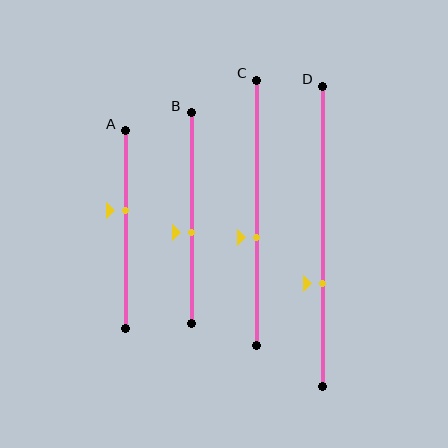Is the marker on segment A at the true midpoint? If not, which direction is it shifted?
No, the marker on segment A is shifted upward by about 10% of the segment length.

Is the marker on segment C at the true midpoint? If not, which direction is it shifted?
No, the marker on segment C is shifted downward by about 9% of the segment length.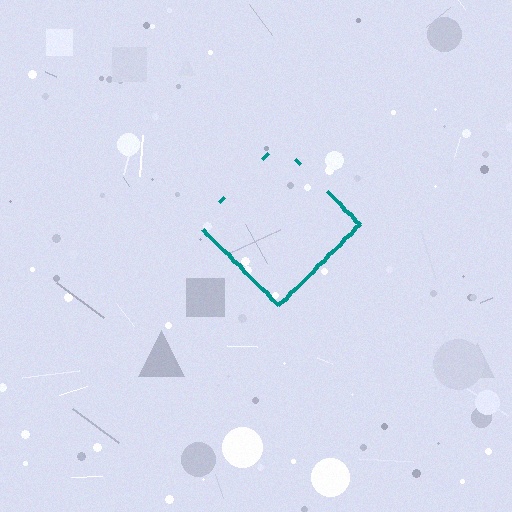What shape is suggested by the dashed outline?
The dashed outline suggests a diamond.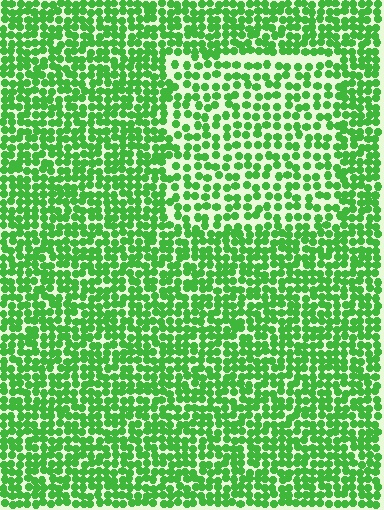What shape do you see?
I see a rectangle.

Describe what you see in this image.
The image contains small green elements arranged at two different densities. A rectangle-shaped region is visible where the elements are less densely packed than the surrounding area.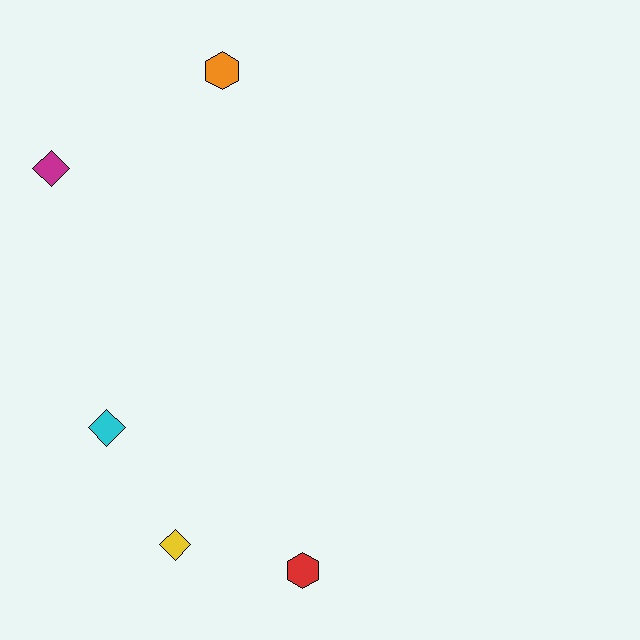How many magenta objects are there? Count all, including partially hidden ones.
There is 1 magenta object.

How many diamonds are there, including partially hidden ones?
There are 3 diamonds.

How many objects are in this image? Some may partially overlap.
There are 5 objects.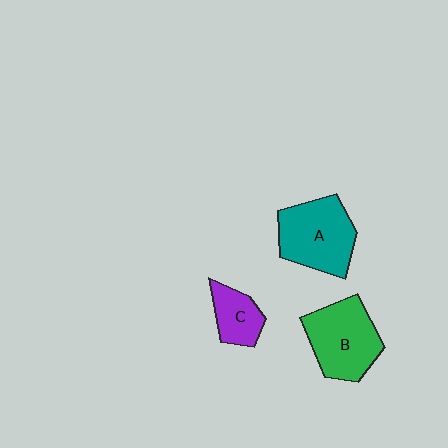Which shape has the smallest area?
Shape C (purple).